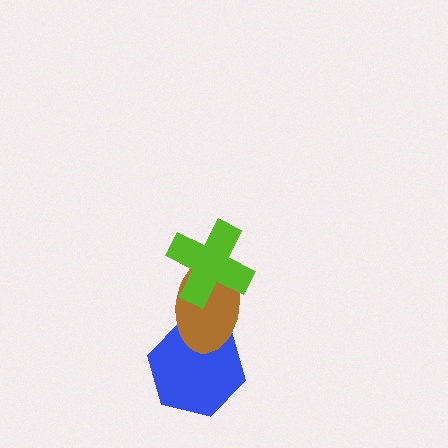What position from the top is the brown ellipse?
The brown ellipse is 2nd from the top.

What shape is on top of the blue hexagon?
The brown ellipse is on top of the blue hexagon.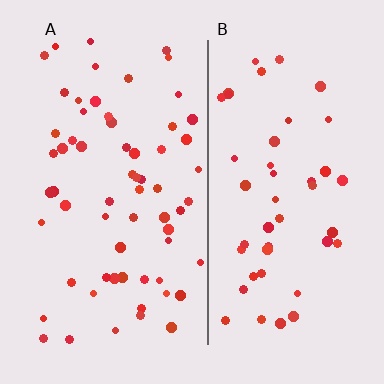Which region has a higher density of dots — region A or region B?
A (the left).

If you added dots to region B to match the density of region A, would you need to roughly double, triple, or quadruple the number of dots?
Approximately double.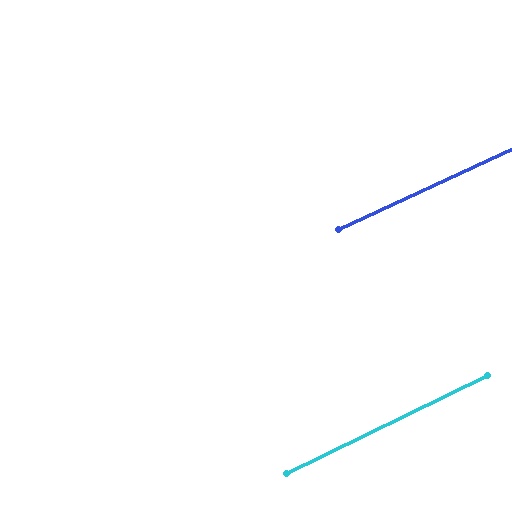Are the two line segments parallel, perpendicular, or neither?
Parallel — their directions differ by only 1.3°.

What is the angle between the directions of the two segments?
Approximately 1 degree.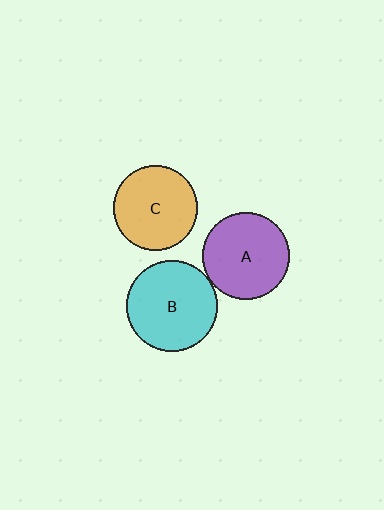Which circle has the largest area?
Circle B (cyan).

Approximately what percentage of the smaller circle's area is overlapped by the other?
Approximately 5%.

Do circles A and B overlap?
Yes.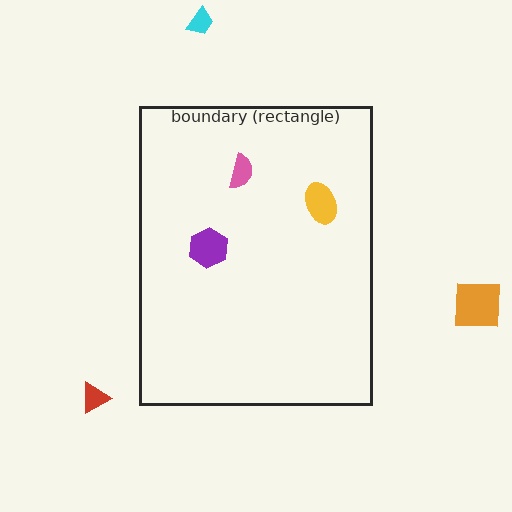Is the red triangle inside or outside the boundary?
Outside.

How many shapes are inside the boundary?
3 inside, 3 outside.